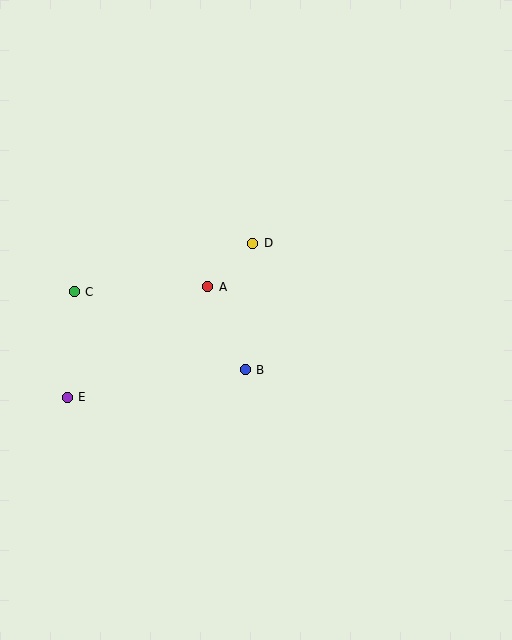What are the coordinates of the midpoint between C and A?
The midpoint between C and A is at (141, 289).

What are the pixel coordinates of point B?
Point B is at (245, 370).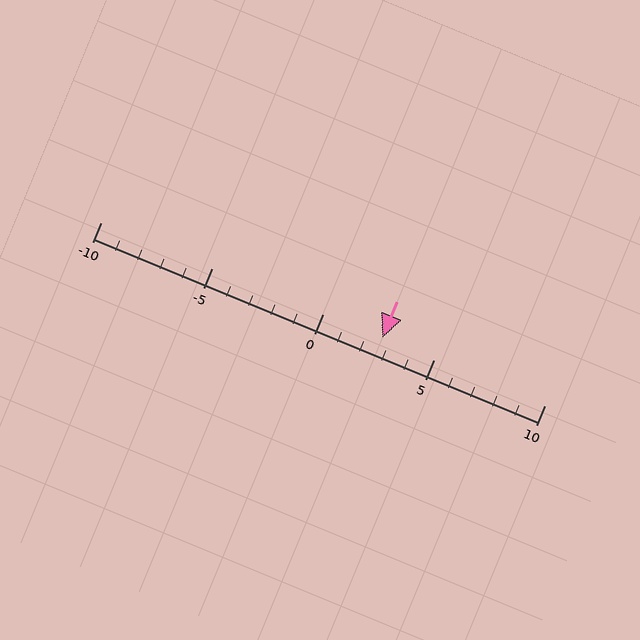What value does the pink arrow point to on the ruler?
The pink arrow points to approximately 3.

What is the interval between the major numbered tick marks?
The major tick marks are spaced 5 units apart.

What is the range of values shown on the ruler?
The ruler shows values from -10 to 10.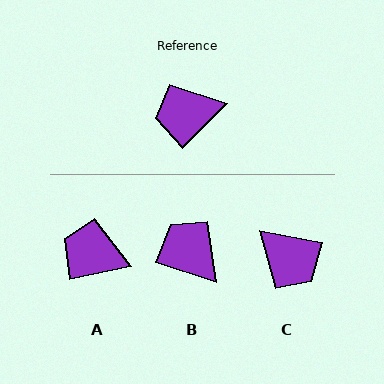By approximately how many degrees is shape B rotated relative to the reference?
Approximately 64 degrees clockwise.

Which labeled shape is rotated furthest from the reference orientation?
C, about 123 degrees away.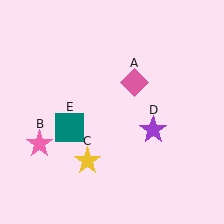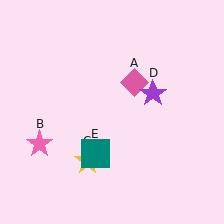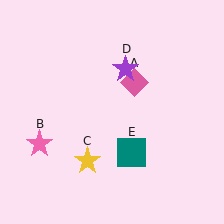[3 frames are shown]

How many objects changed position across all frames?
2 objects changed position: purple star (object D), teal square (object E).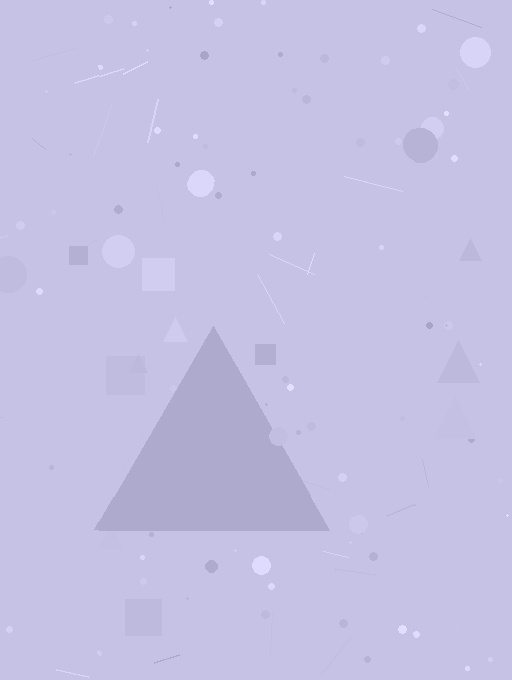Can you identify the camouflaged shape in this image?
The camouflaged shape is a triangle.